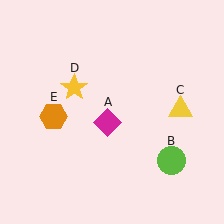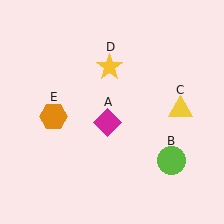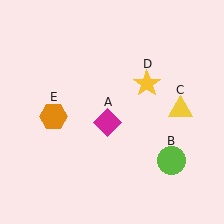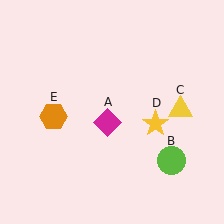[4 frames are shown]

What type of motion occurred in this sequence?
The yellow star (object D) rotated clockwise around the center of the scene.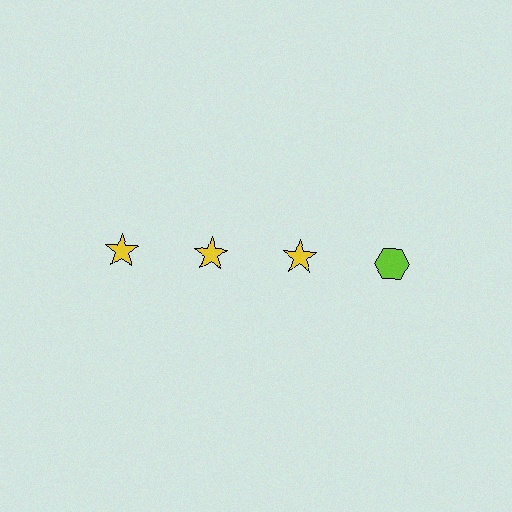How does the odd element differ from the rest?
It differs in both color (lime instead of yellow) and shape (hexagon instead of star).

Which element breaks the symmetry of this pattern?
The lime hexagon in the top row, second from right column breaks the symmetry. All other shapes are yellow stars.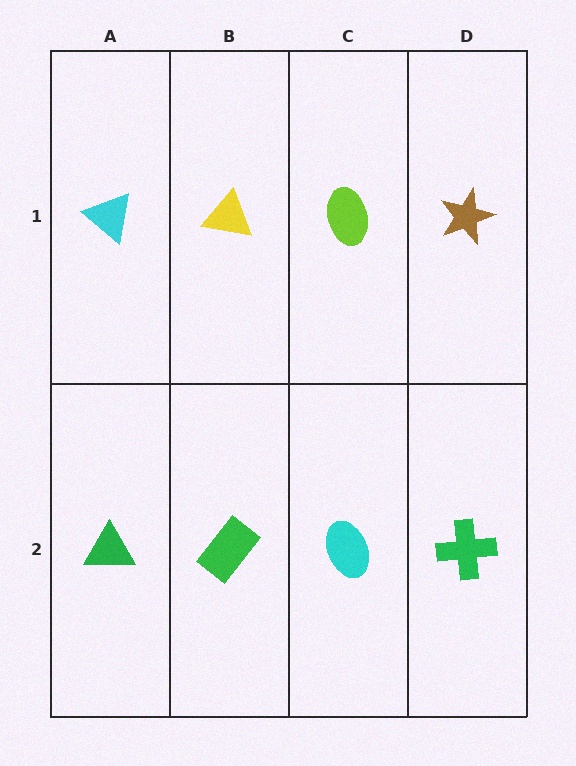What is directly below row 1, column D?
A green cross.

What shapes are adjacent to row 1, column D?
A green cross (row 2, column D), a lime ellipse (row 1, column C).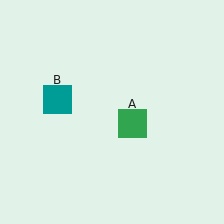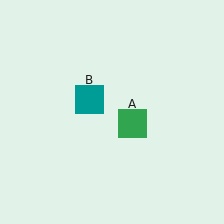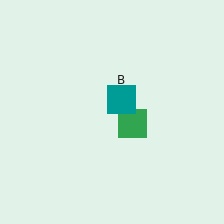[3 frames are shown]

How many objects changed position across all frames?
1 object changed position: teal square (object B).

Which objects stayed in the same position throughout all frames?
Green square (object A) remained stationary.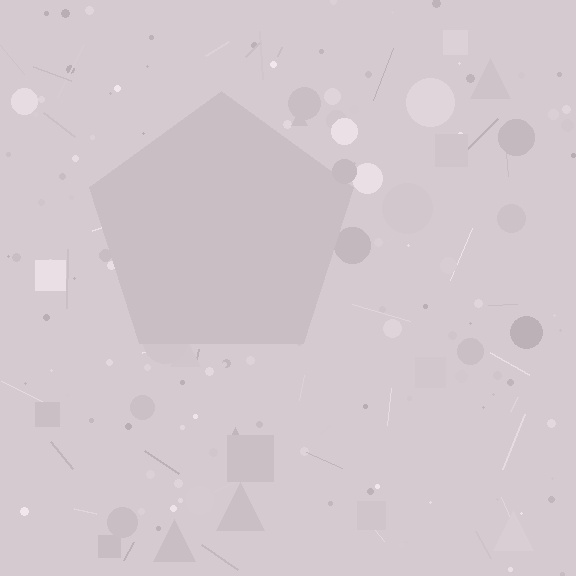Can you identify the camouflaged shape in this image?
The camouflaged shape is a pentagon.